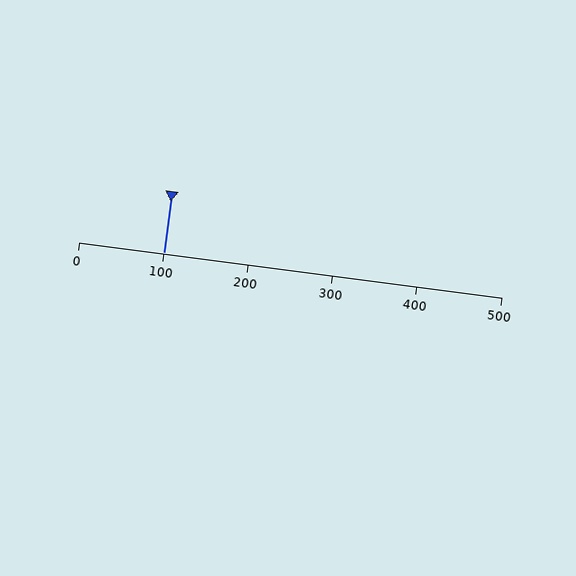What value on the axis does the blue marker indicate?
The marker indicates approximately 100.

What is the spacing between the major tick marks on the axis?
The major ticks are spaced 100 apart.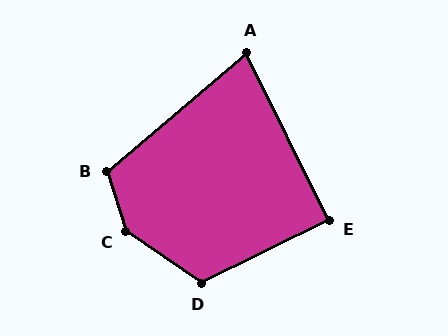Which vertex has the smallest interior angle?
A, at approximately 76 degrees.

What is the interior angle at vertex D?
Approximately 120 degrees (obtuse).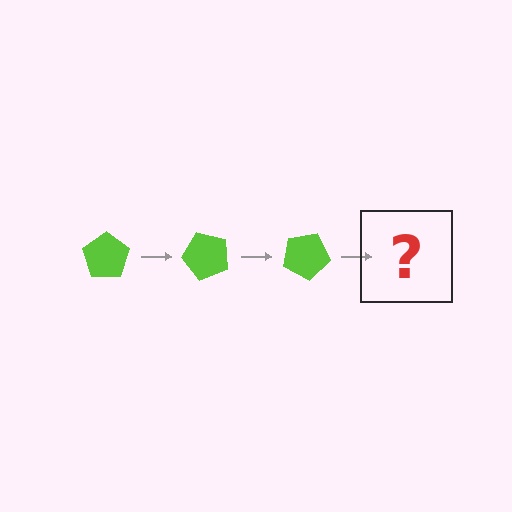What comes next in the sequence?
The next element should be a lime pentagon rotated 150 degrees.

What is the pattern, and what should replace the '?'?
The pattern is that the pentagon rotates 50 degrees each step. The '?' should be a lime pentagon rotated 150 degrees.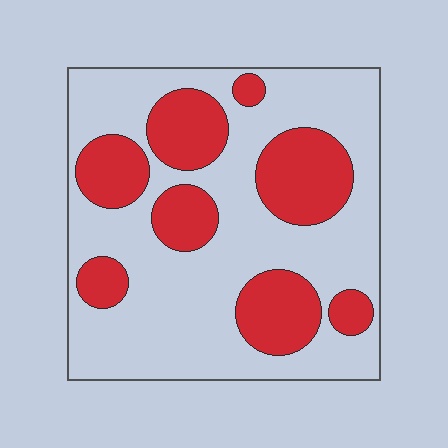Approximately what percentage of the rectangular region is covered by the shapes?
Approximately 30%.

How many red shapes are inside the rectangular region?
8.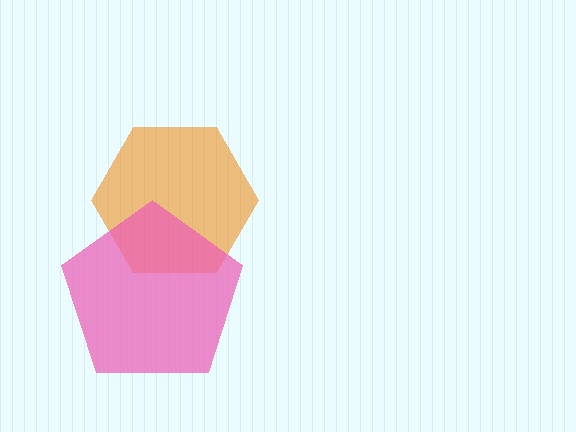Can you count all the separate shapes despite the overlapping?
Yes, there are 2 separate shapes.